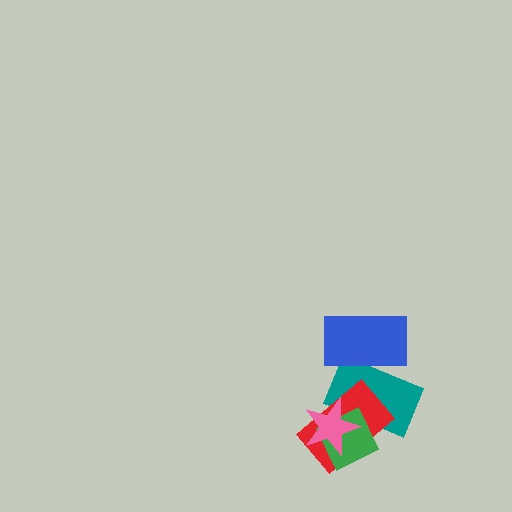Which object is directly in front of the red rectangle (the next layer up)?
The green diamond is directly in front of the red rectangle.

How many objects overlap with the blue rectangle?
1 object overlaps with the blue rectangle.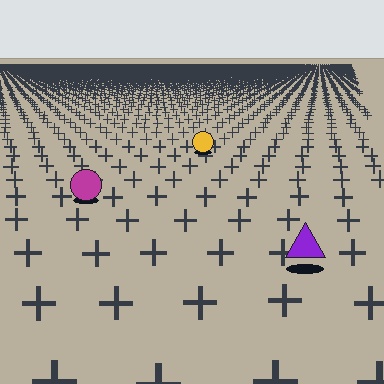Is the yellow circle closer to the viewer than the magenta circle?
No. The magenta circle is closer — you can tell from the texture gradient: the ground texture is coarser near it.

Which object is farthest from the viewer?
The yellow circle is farthest from the viewer. It appears smaller and the ground texture around it is denser.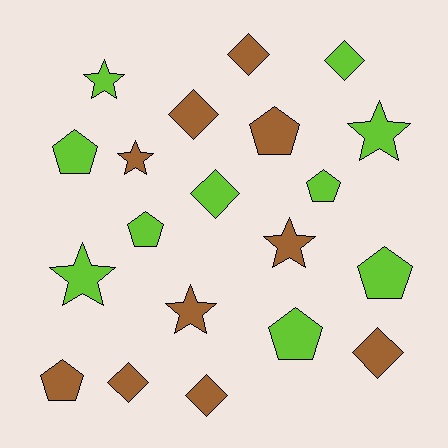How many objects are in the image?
There are 20 objects.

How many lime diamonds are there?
There are 2 lime diamonds.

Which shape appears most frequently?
Pentagon, with 7 objects.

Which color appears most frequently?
Brown, with 10 objects.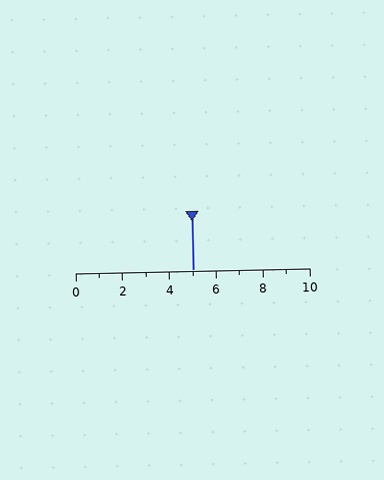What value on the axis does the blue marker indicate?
The marker indicates approximately 5.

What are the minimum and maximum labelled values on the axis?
The axis runs from 0 to 10.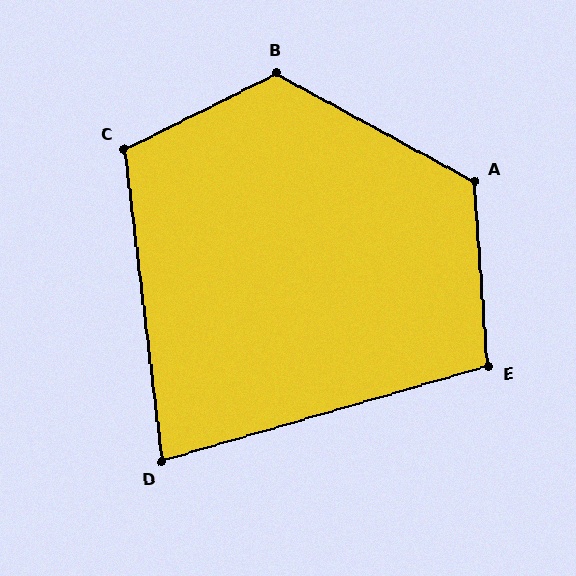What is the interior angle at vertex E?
Approximately 102 degrees (obtuse).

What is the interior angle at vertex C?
Approximately 110 degrees (obtuse).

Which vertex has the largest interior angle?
B, at approximately 125 degrees.